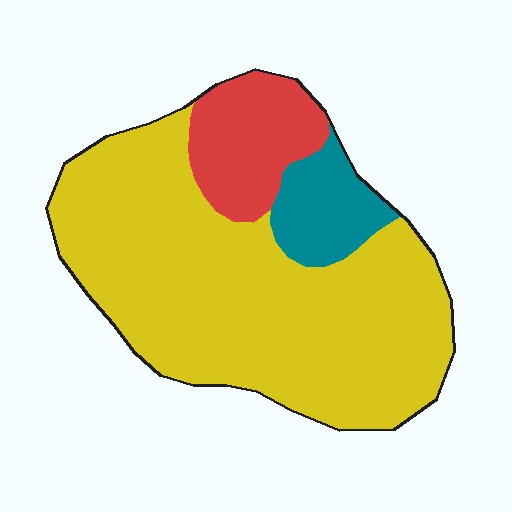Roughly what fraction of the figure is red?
Red takes up about one sixth (1/6) of the figure.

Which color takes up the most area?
Yellow, at roughly 75%.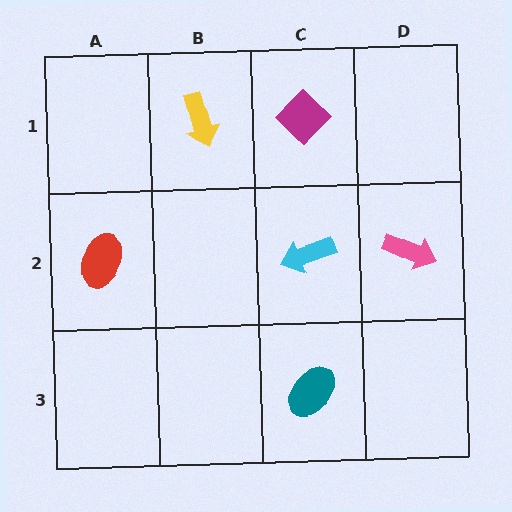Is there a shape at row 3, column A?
No, that cell is empty.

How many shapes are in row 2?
3 shapes.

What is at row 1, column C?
A magenta diamond.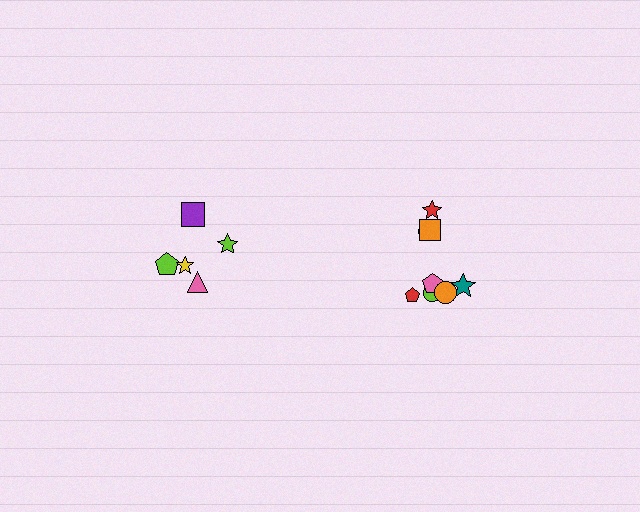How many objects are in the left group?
There are 5 objects.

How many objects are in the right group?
There are 8 objects.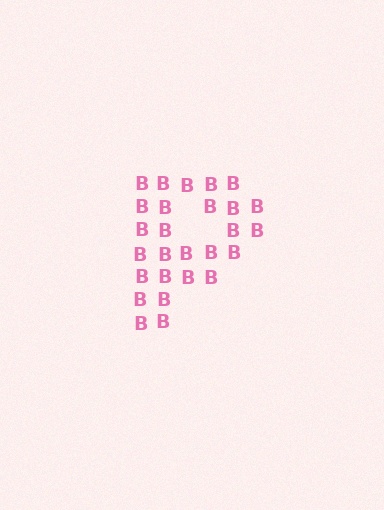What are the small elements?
The small elements are letter B's.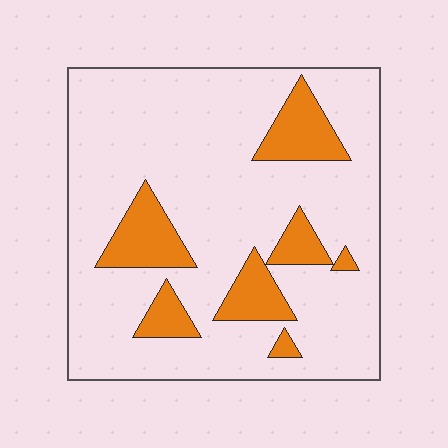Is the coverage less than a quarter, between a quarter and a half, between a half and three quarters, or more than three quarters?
Less than a quarter.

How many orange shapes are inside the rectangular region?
7.